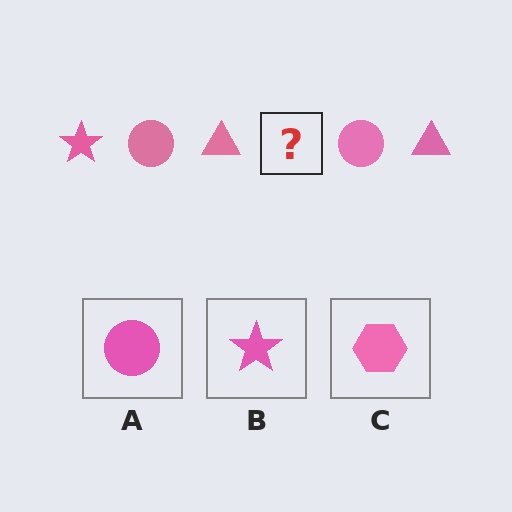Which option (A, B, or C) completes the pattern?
B.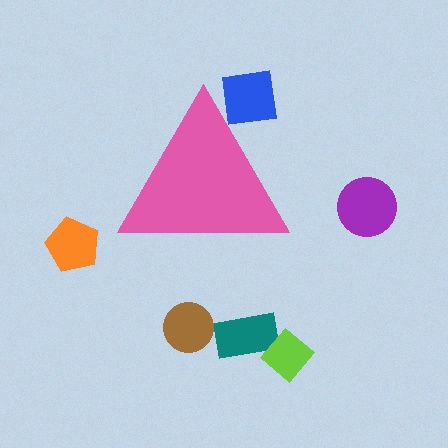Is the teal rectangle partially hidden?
No, the teal rectangle is fully visible.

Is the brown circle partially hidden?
No, the brown circle is fully visible.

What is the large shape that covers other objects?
A pink triangle.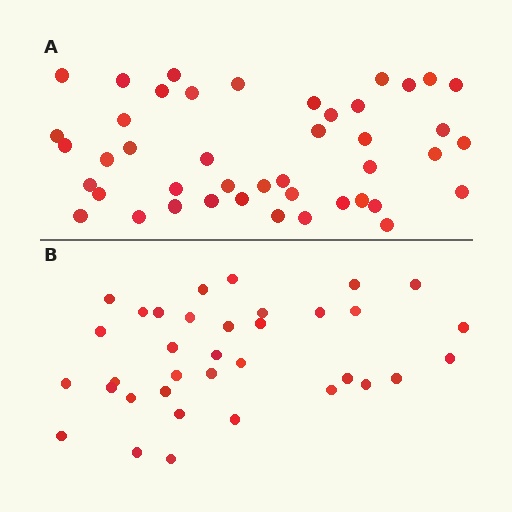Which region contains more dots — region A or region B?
Region A (the top region) has more dots.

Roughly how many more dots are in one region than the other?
Region A has roughly 8 or so more dots than region B.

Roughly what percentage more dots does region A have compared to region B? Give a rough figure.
About 25% more.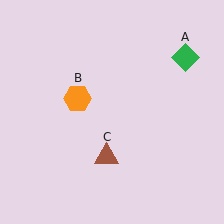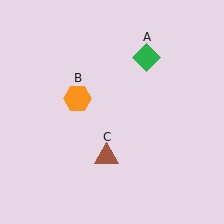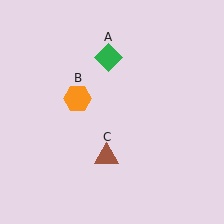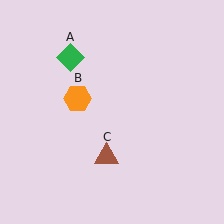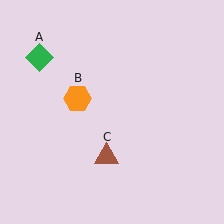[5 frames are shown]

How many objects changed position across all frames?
1 object changed position: green diamond (object A).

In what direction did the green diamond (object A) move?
The green diamond (object A) moved left.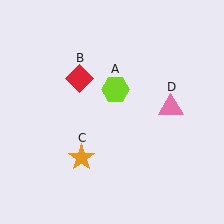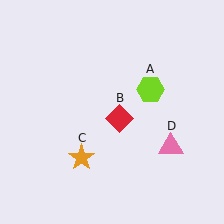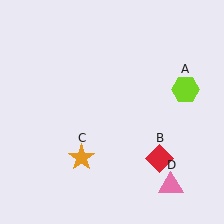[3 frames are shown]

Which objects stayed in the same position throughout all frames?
Orange star (object C) remained stationary.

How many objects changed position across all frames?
3 objects changed position: lime hexagon (object A), red diamond (object B), pink triangle (object D).